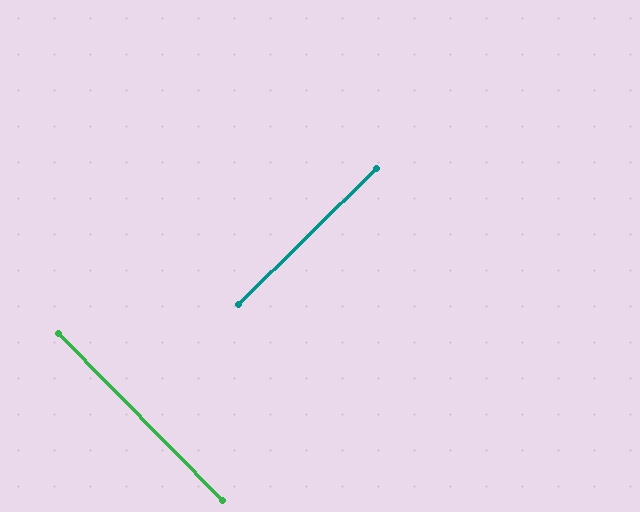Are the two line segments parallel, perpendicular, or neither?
Perpendicular — they meet at approximately 90°.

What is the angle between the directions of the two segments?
Approximately 90 degrees.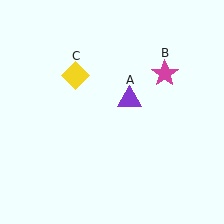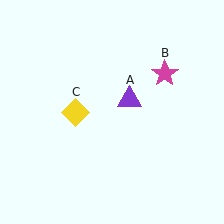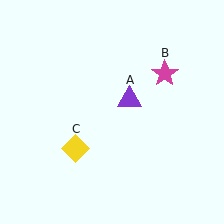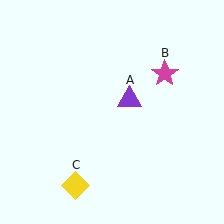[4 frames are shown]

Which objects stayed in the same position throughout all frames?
Purple triangle (object A) and magenta star (object B) remained stationary.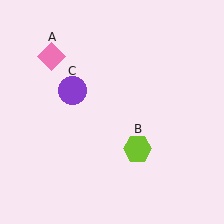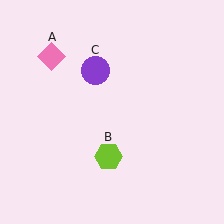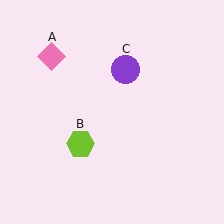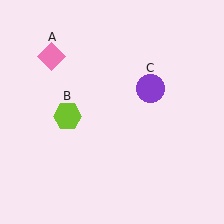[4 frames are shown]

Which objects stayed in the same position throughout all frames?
Pink diamond (object A) remained stationary.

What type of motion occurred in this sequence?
The lime hexagon (object B), purple circle (object C) rotated clockwise around the center of the scene.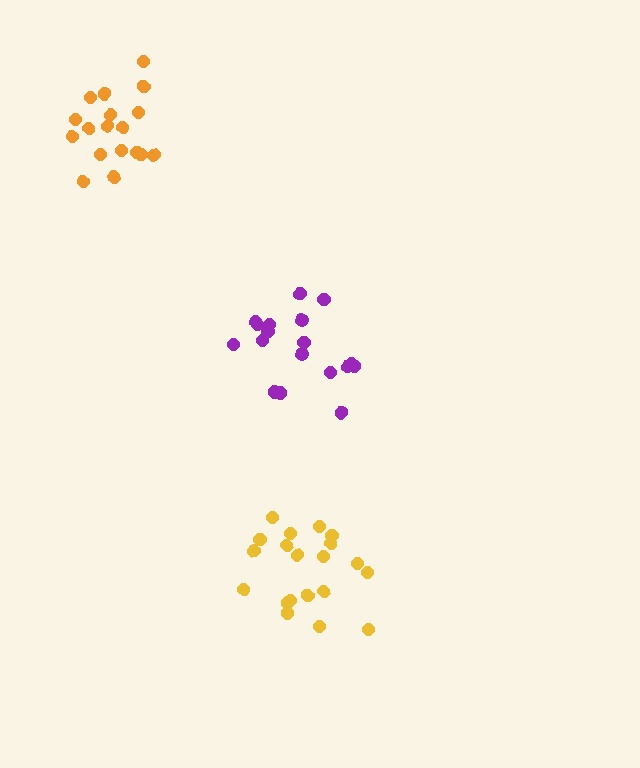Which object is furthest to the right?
The yellow cluster is rightmost.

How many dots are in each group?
Group 1: 18 dots, Group 2: 18 dots, Group 3: 20 dots (56 total).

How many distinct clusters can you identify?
There are 3 distinct clusters.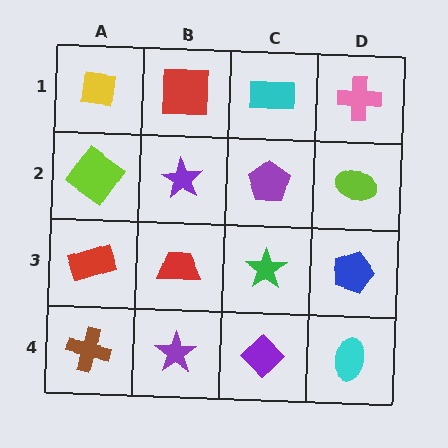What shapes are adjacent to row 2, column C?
A cyan rectangle (row 1, column C), a green star (row 3, column C), a purple star (row 2, column B), a lime ellipse (row 2, column D).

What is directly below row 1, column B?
A purple star.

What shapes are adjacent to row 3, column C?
A purple pentagon (row 2, column C), a purple diamond (row 4, column C), a red trapezoid (row 3, column B), a blue pentagon (row 3, column D).